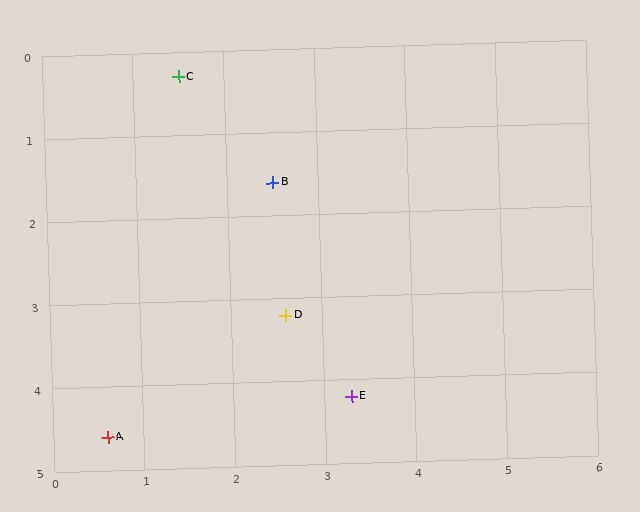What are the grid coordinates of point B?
Point B is at approximately (2.5, 1.6).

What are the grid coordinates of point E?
Point E is at approximately (3.3, 4.2).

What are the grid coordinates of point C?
Point C is at approximately (1.5, 0.3).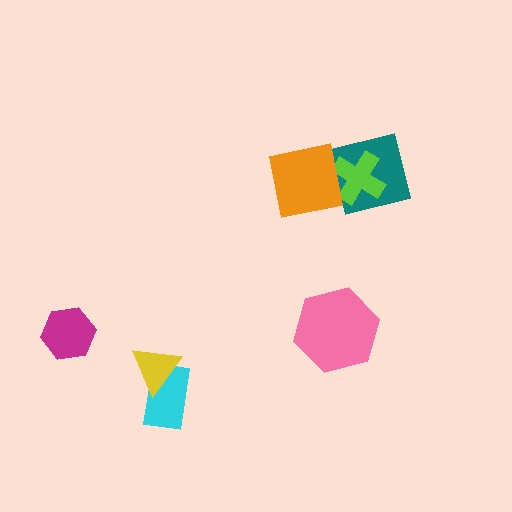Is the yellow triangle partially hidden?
No, no other shape covers it.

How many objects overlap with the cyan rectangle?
1 object overlaps with the cyan rectangle.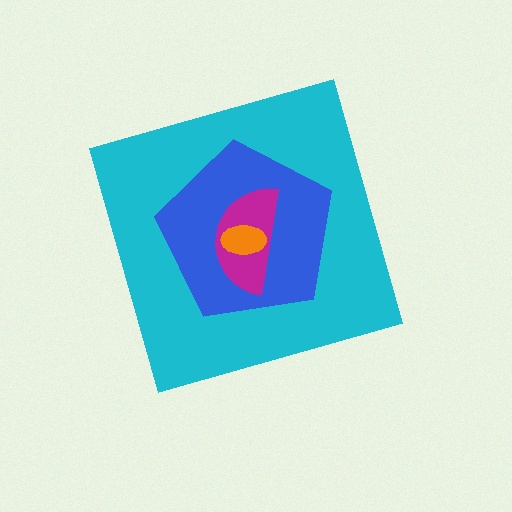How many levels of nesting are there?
4.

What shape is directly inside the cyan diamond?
The blue pentagon.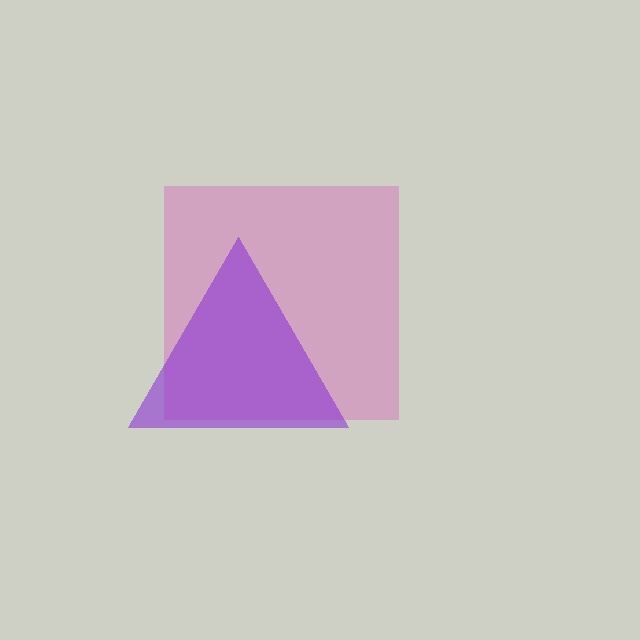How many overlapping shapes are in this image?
There are 2 overlapping shapes in the image.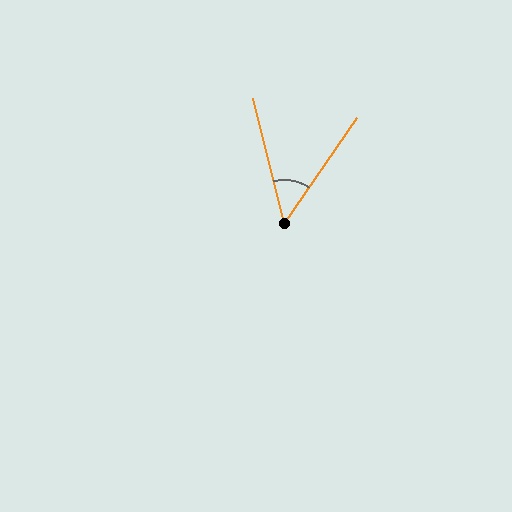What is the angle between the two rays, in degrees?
Approximately 48 degrees.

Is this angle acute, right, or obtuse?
It is acute.